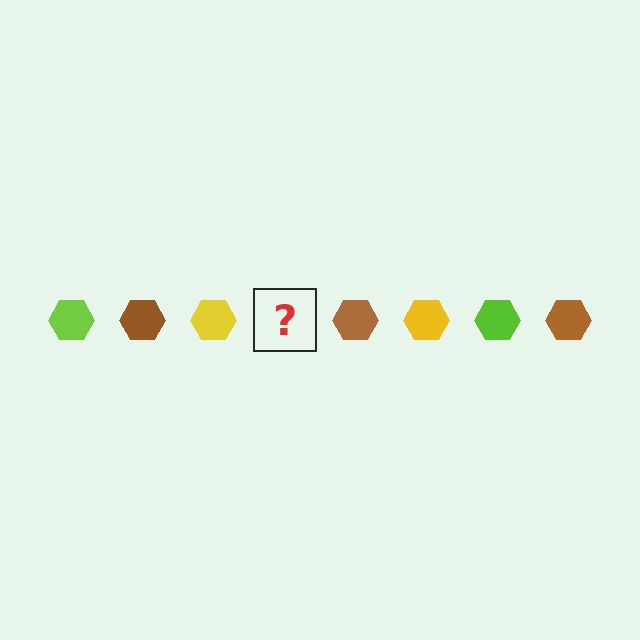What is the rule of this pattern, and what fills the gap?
The rule is that the pattern cycles through lime, brown, yellow hexagons. The gap should be filled with a lime hexagon.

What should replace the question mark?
The question mark should be replaced with a lime hexagon.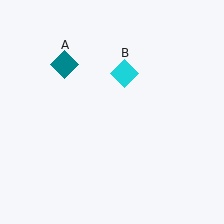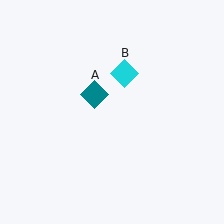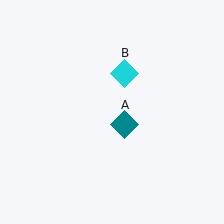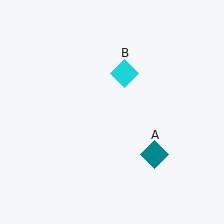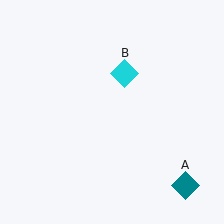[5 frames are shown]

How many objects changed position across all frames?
1 object changed position: teal diamond (object A).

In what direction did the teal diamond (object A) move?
The teal diamond (object A) moved down and to the right.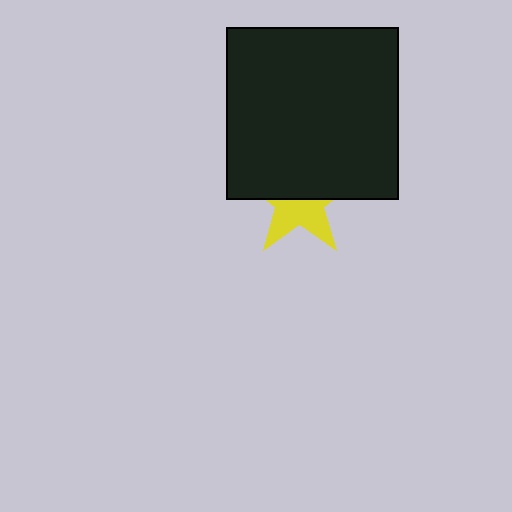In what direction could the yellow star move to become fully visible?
The yellow star could move down. That would shift it out from behind the black square entirely.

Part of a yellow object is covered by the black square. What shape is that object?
It is a star.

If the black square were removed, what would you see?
You would see the complete yellow star.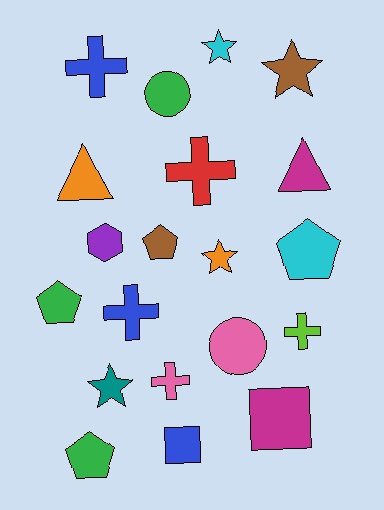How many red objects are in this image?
There is 1 red object.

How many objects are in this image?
There are 20 objects.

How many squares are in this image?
There are 2 squares.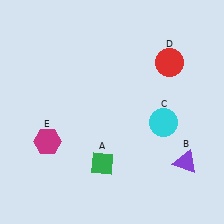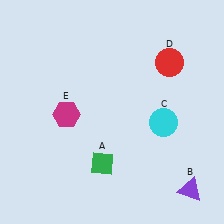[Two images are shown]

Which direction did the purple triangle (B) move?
The purple triangle (B) moved down.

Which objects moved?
The objects that moved are: the purple triangle (B), the magenta hexagon (E).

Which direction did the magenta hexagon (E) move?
The magenta hexagon (E) moved up.